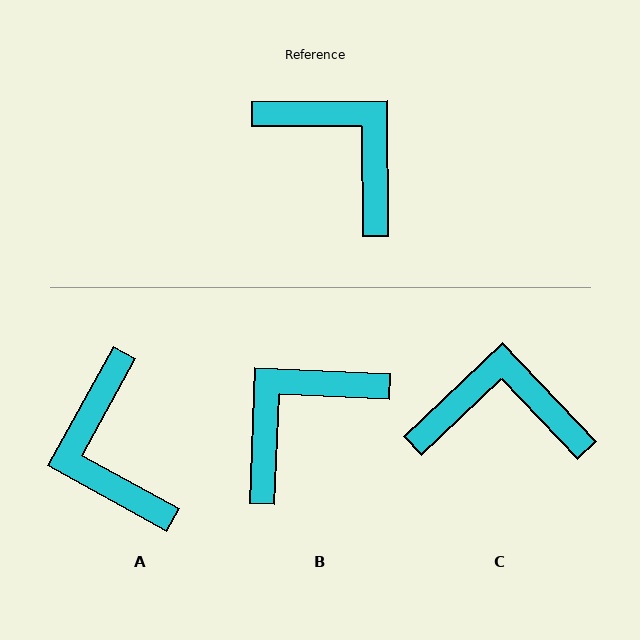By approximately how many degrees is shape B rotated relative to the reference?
Approximately 87 degrees counter-clockwise.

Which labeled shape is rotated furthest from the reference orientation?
A, about 151 degrees away.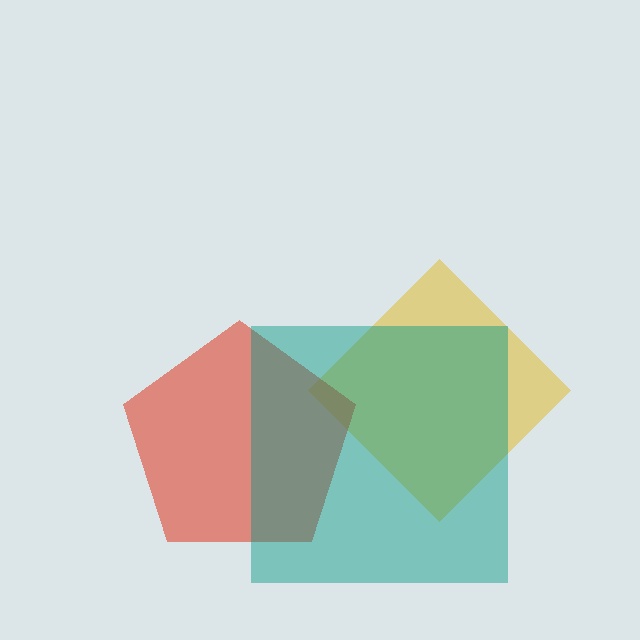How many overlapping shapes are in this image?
There are 3 overlapping shapes in the image.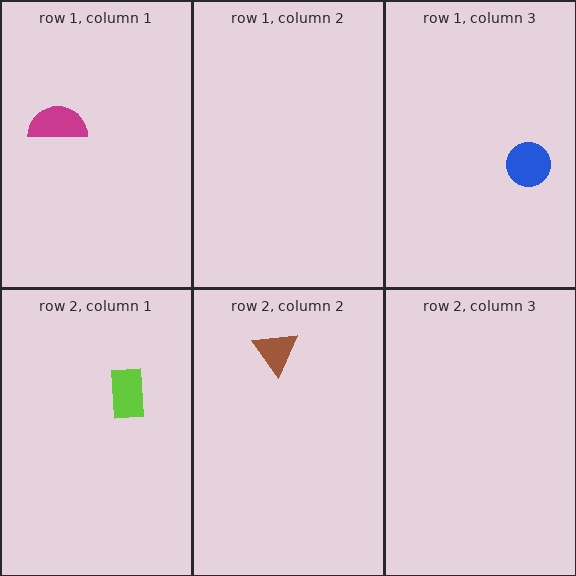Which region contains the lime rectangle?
The row 2, column 1 region.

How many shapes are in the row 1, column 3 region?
1.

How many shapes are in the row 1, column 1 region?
1.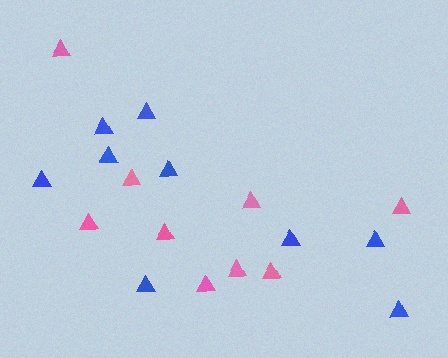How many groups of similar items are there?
There are 2 groups: one group of pink triangles (9) and one group of blue triangles (9).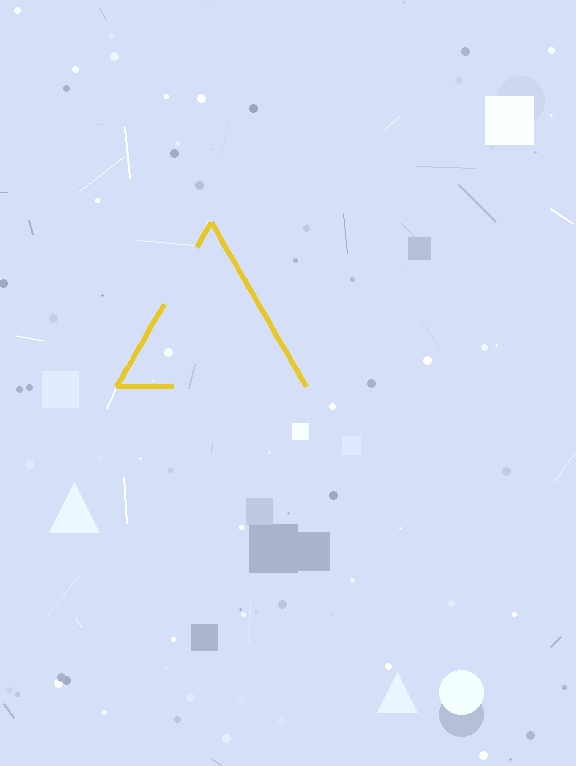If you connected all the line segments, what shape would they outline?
They would outline a triangle.